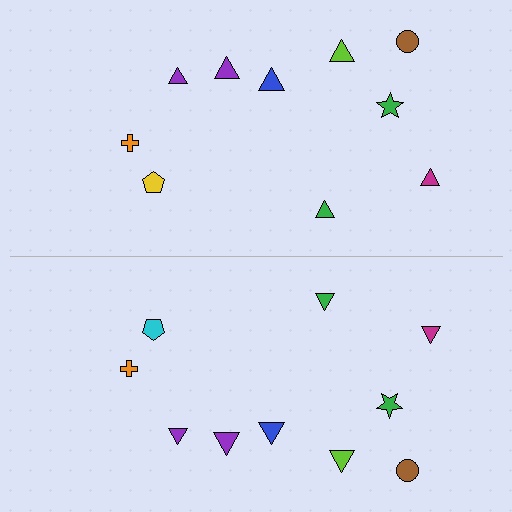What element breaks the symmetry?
The cyan pentagon on the bottom side breaks the symmetry — its mirror counterpart is yellow.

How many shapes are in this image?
There are 20 shapes in this image.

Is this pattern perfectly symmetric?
No, the pattern is not perfectly symmetric. The cyan pentagon on the bottom side breaks the symmetry — its mirror counterpart is yellow.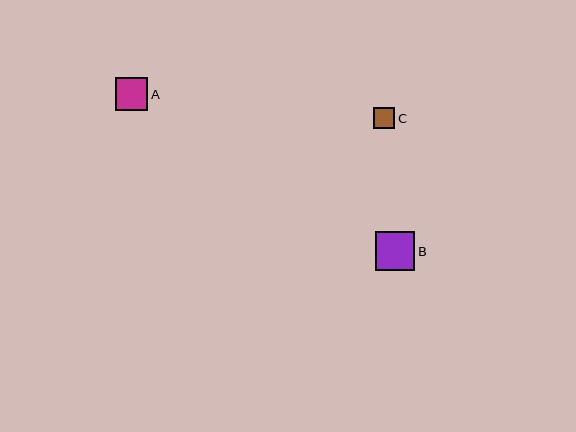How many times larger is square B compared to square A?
Square B is approximately 1.2 times the size of square A.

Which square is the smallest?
Square C is the smallest with a size of approximately 21 pixels.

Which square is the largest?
Square B is the largest with a size of approximately 39 pixels.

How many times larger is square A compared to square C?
Square A is approximately 1.5 times the size of square C.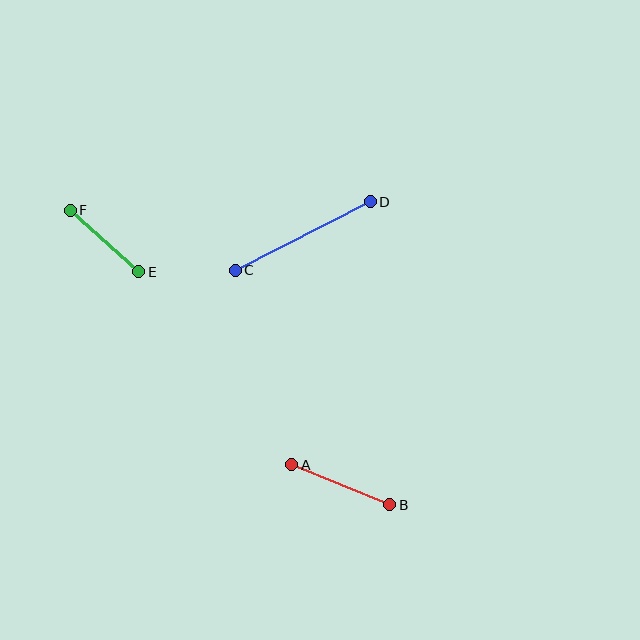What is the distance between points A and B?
The distance is approximately 106 pixels.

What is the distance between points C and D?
The distance is approximately 152 pixels.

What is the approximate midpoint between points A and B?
The midpoint is at approximately (341, 485) pixels.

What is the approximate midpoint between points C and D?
The midpoint is at approximately (303, 236) pixels.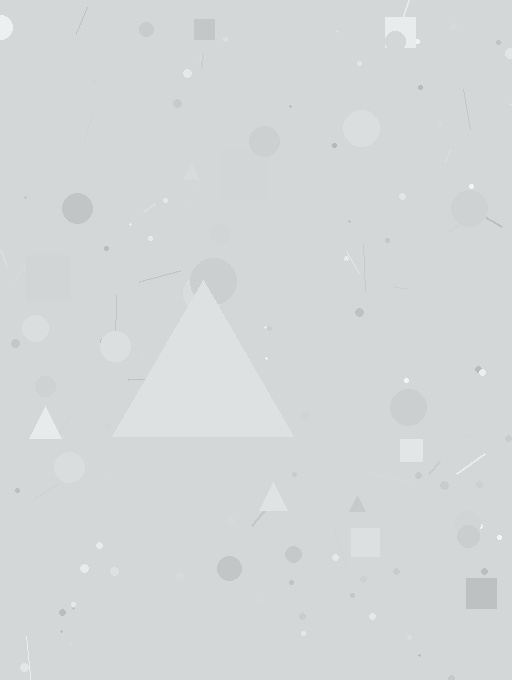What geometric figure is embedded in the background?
A triangle is embedded in the background.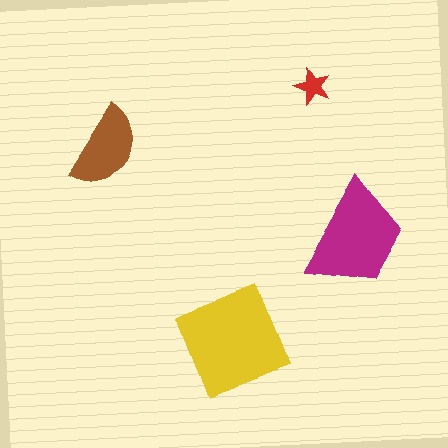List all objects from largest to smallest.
The yellow square, the magenta trapezoid, the brown semicircle, the red star.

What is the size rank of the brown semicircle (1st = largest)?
3rd.